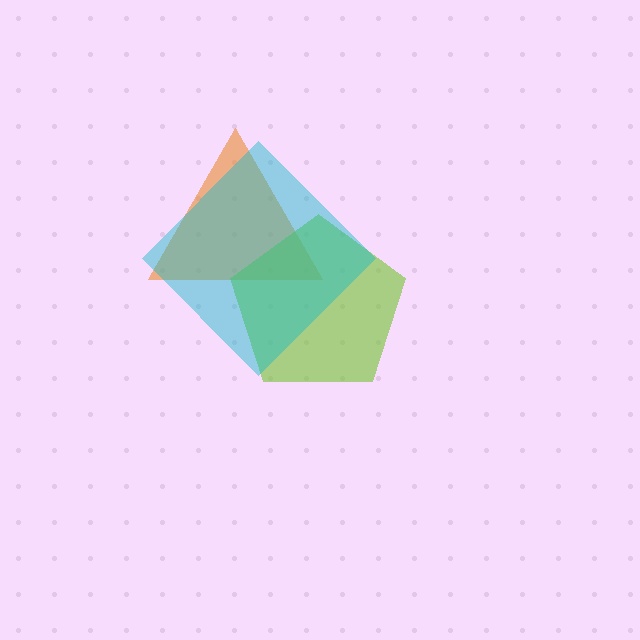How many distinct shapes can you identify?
There are 3 distinct shapes: an orange triangle, a lime pentagon, a cyan diamond.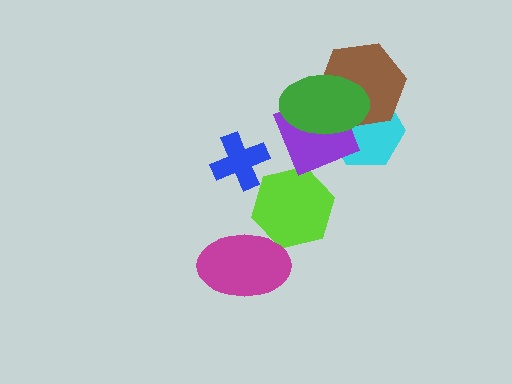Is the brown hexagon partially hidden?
Yes, it is partially covered by another shape.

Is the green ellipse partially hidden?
No, no other shape covers it.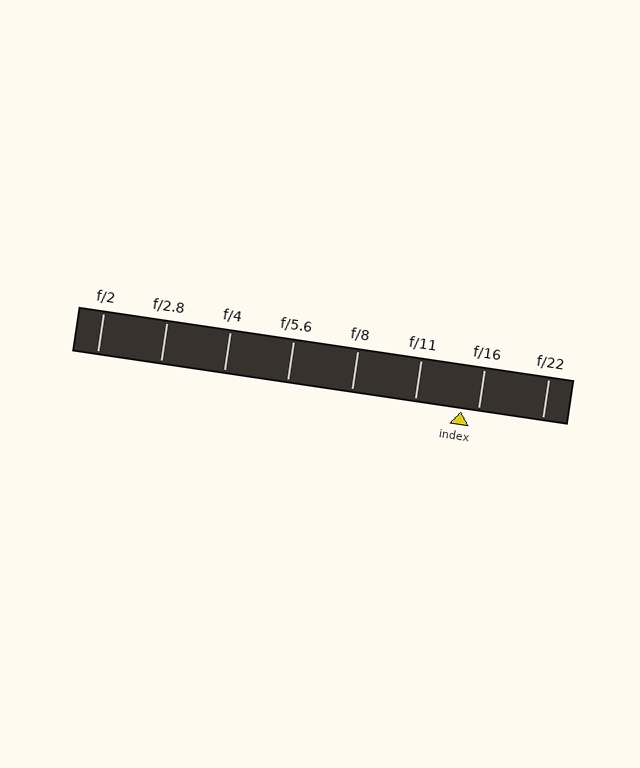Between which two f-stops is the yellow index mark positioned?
The index mark is between f/11 and f/16.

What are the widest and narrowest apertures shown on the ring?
The widest aperture shown is f/2 and the narrowest is f/22.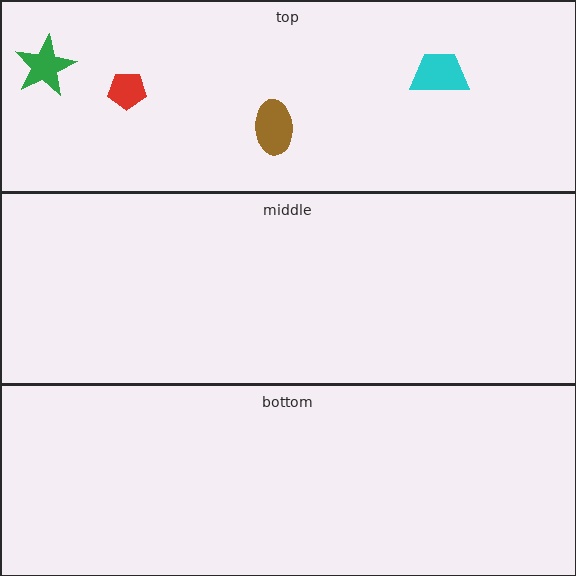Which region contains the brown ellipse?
The top region.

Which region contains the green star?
The top region.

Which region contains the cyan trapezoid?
The top region.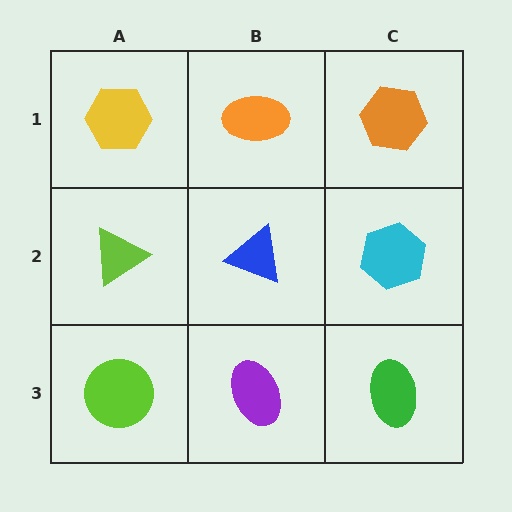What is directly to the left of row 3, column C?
A purple ellipse.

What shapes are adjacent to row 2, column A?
A yellow hexagon (row 1, column A), a lime circle (row 3, column A), a blue triangle (row 2, column B).